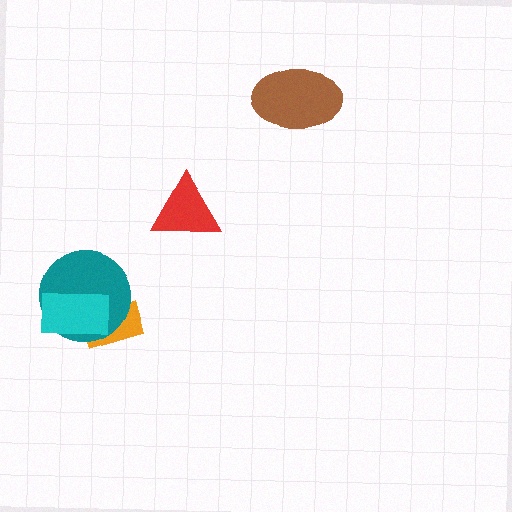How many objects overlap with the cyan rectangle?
2 objects overlap with the cyan rectangle.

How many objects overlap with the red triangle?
0 objects overlap with the red triangle.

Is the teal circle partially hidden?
Yes, it is partially covered by another shape.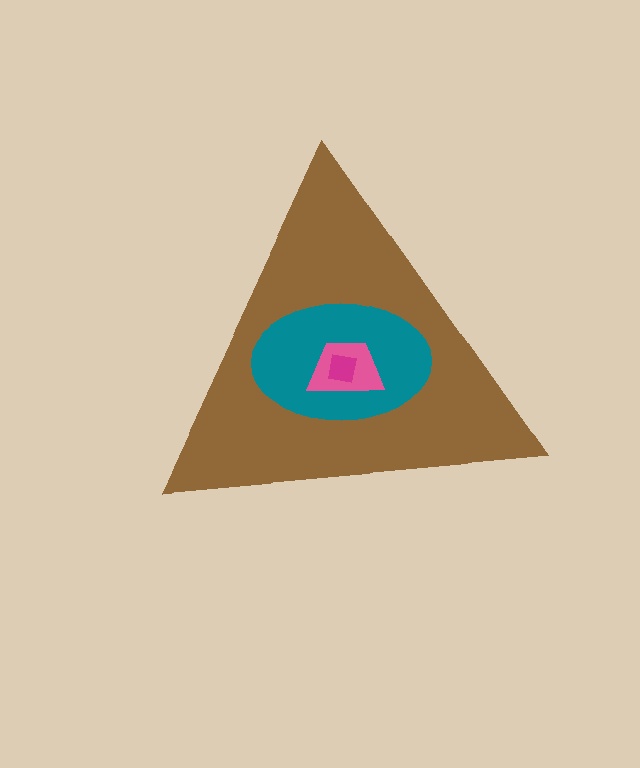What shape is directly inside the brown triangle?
The teal ellipse.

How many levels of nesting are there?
4.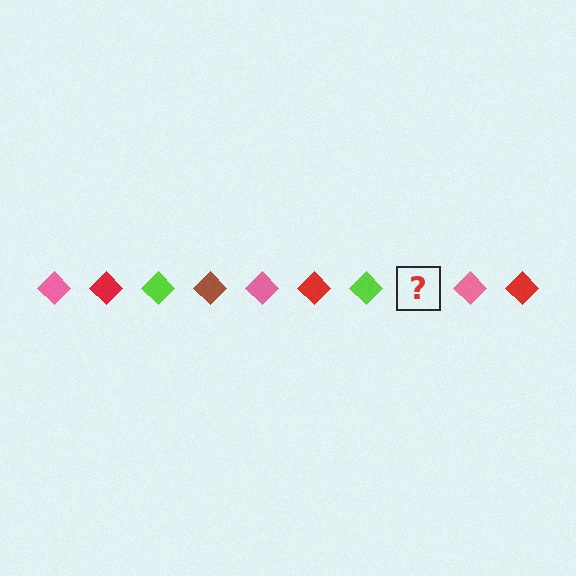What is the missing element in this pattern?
The missing element is a brown diamond.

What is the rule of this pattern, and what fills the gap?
The rule is that the pattern cycles through pink, red, lime, brown diamonds. The gap should be filled with a brown diamond.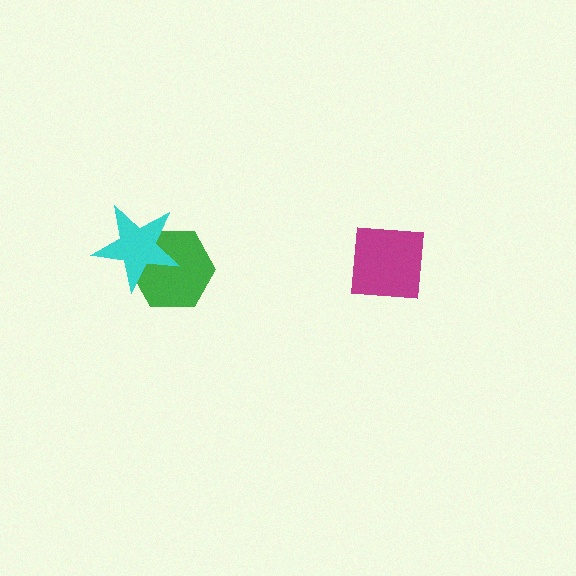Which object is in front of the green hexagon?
The cyan star is in front of the green hexagon.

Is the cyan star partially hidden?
No, no other shape covers it.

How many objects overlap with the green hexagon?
1 object overlaps with the green hexagon.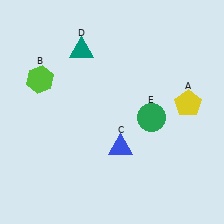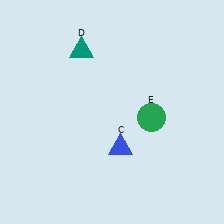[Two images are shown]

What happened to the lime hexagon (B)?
The lime hexagon (B) was removed in Image 2. It was in the top-left area of Image 1.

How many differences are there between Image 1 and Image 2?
There are 2 differences between the two images.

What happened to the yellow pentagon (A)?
The yellow pentagon (A) was removed in Image 2. It was in the top-right area of Image 1.